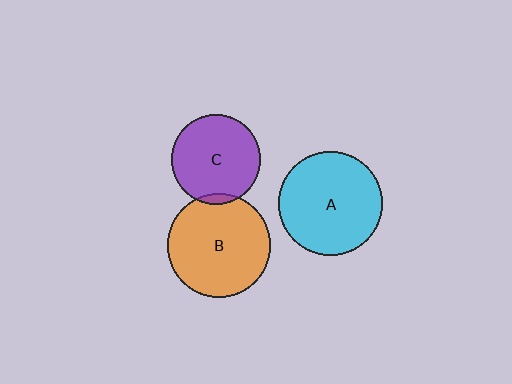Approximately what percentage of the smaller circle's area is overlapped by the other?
Approximately 5%.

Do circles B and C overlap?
Yes.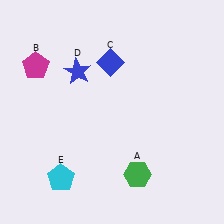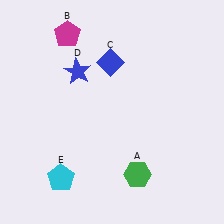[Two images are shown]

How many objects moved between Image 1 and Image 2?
1 object moved between the two images.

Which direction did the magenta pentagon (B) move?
The magenta pentagon (B) moved up.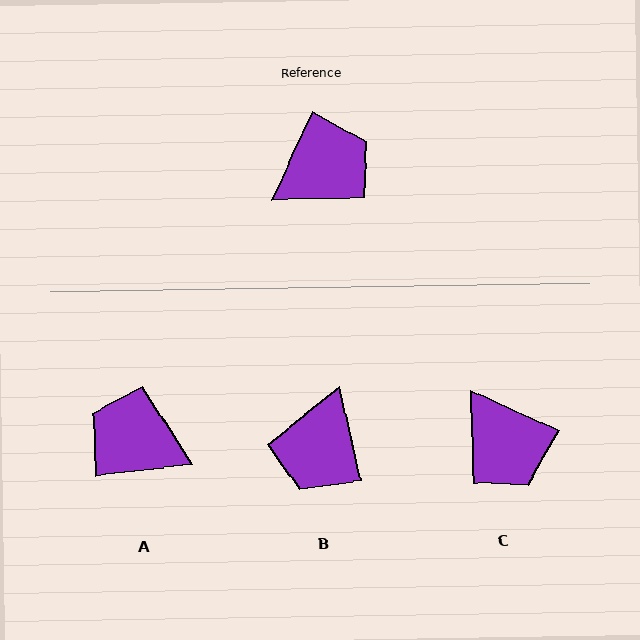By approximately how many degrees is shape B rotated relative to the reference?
Approximately 142 degrees clockwise.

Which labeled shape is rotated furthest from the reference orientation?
B, about 142 degrees away.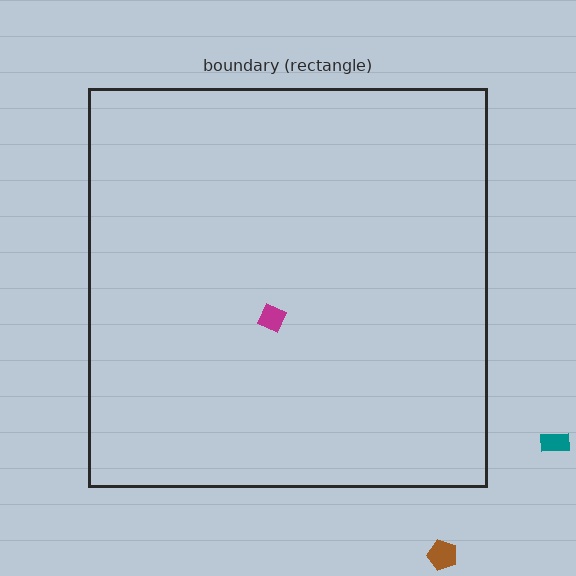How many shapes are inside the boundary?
1 inside, 2 outside.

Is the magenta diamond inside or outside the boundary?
Inside.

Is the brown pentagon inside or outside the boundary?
Outside.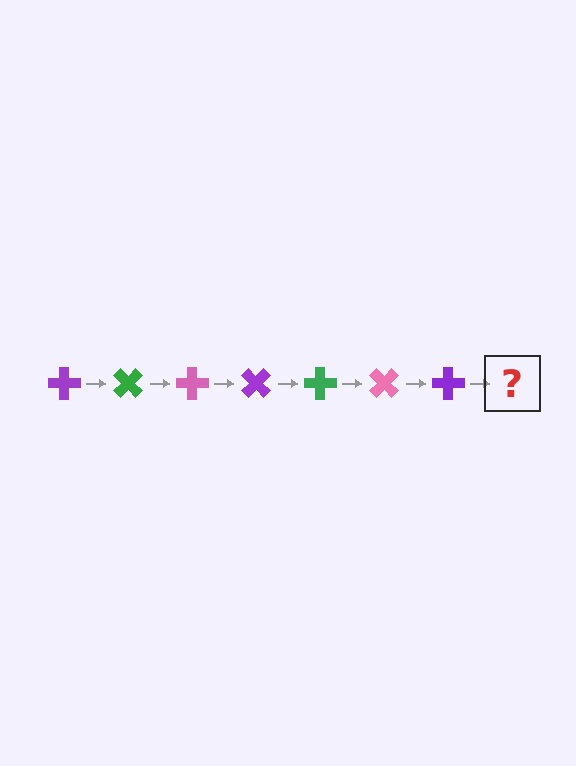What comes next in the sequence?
The next element should be a green cross, rotated 315 degrees from the start.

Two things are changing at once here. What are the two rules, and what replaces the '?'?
The two rules are that it rotates 45 degrees each step and the color cycles through purple, green, and pink. The '?' should be a green cross, rotated 315 degrees from the start.